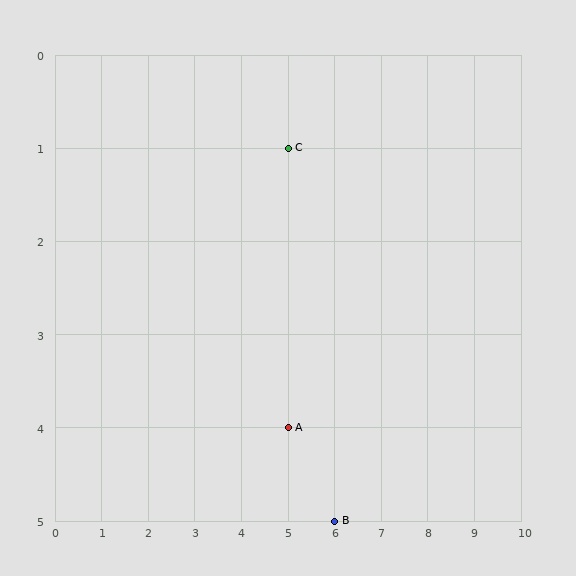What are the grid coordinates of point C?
Point C is at grid coordinates (5, 1).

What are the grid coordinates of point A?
Point A is at grid coordinates (5, 4).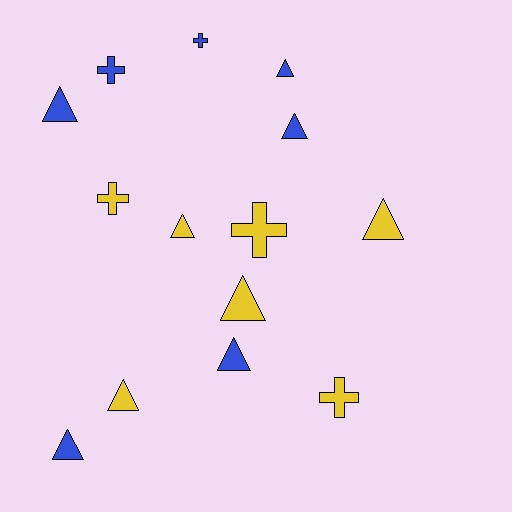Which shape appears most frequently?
Triangle, with 9 objects.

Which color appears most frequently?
Blue, with 7 objects.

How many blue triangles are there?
There are 5 blue triangles.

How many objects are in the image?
There are 14 objects.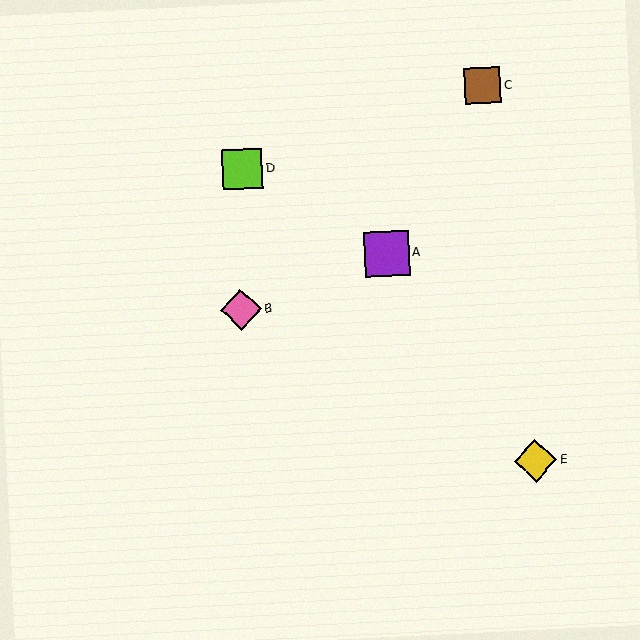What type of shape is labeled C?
Shape C is a brown square.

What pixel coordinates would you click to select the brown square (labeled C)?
Click at (482, 86) to select the brown square C.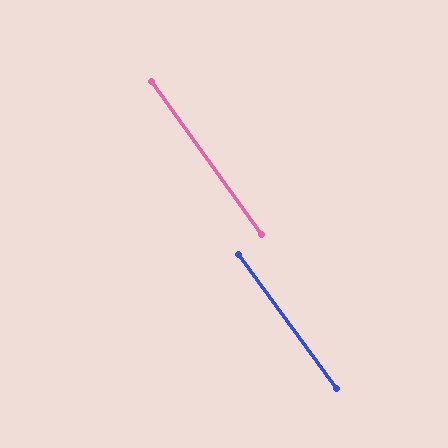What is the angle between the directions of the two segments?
Approximately 0 degrees.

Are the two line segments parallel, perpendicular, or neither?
Parallel — their directions differ by only 0.5°.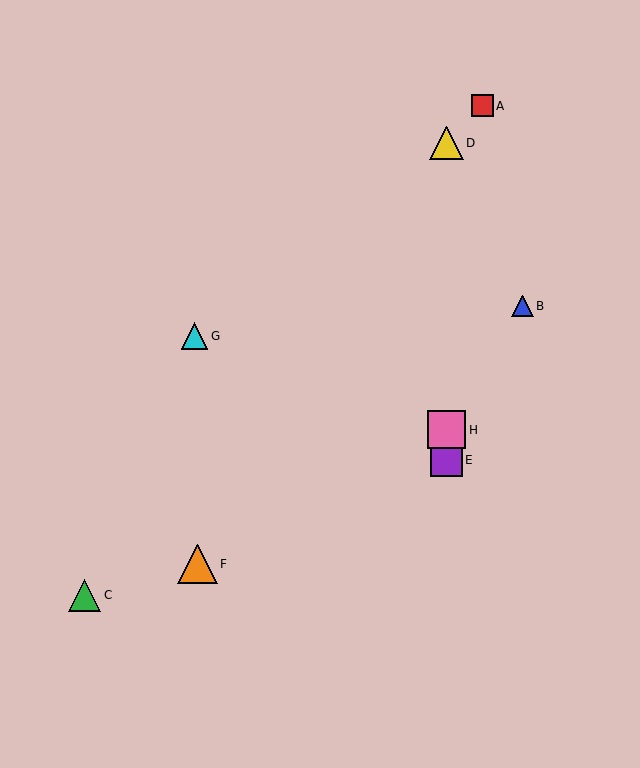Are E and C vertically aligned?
No, E is at x≈446 and C is at x≈85.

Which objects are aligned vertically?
Objects D, E, H are aligned vertically.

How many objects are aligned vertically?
3 objects (D, E, H) are aligned vertically.